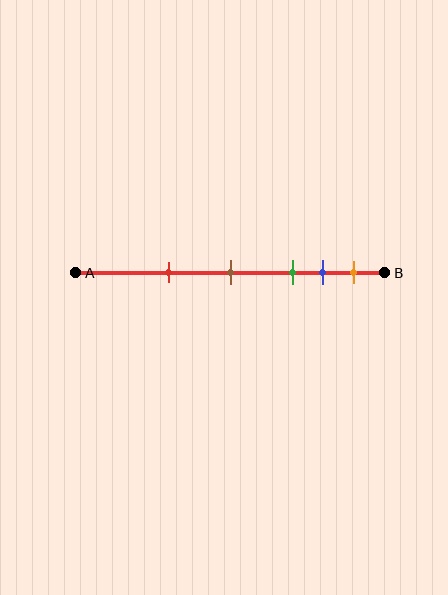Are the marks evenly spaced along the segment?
No, the marks are not evenly spaced.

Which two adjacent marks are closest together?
The blue and orange marks are the closest adjacent pair.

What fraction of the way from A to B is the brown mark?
The brown mark is approximately 50% (0.5) of the way from A to B.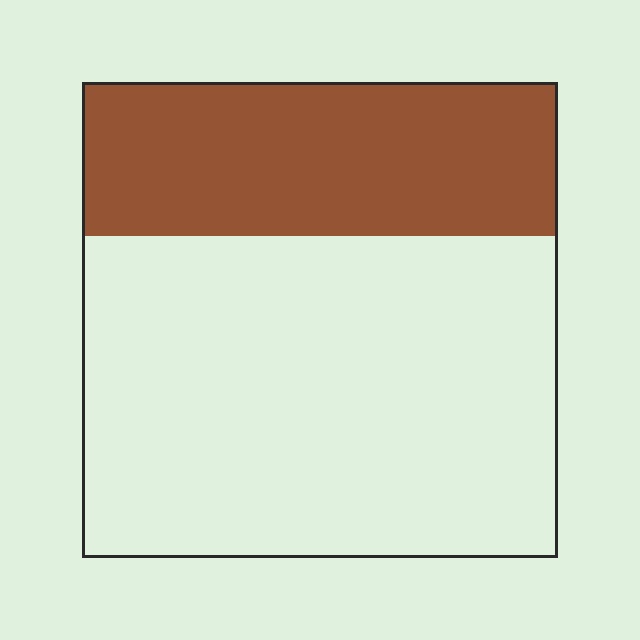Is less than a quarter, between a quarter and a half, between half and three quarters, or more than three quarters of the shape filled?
Between a quarter and a half.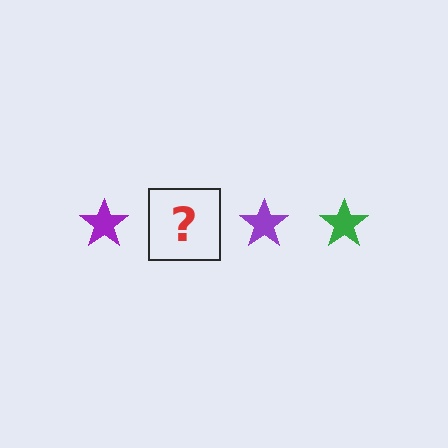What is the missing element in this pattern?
The missing element is a green star.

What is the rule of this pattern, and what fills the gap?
The rule is that the pattern cycles through purple, green stars. The gap should be filled with a green star.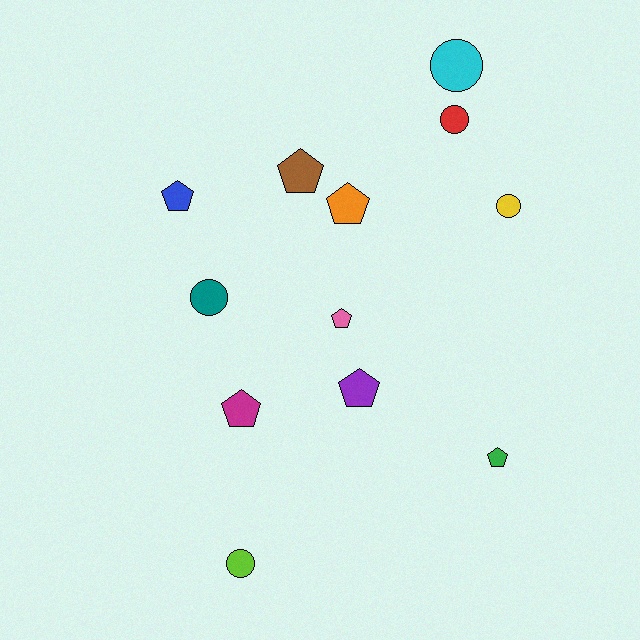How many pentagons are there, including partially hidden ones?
There are 7 pentagons.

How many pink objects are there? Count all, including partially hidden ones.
There is 1 pink object.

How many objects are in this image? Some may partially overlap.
There are 12 objects.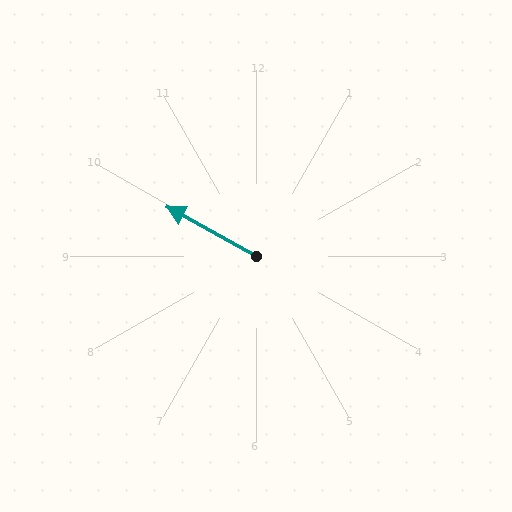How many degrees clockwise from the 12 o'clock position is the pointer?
Approximately 299 degrees.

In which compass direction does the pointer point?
Northwest.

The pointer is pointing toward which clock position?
Roughly 10 o'clock.